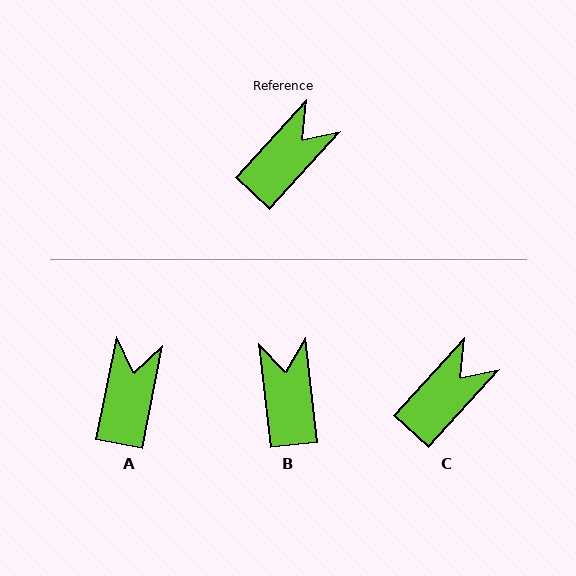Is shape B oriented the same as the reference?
No, it is off by about 49 degrees.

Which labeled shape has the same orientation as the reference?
C.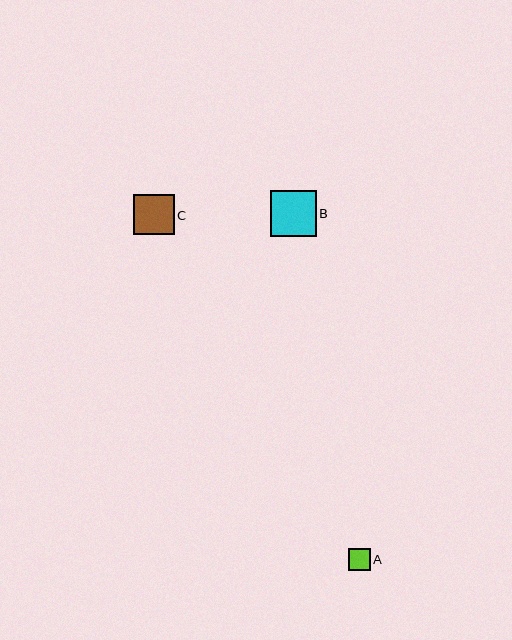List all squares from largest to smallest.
From largest to smallest: B, C, A.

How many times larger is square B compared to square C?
Square B is approximately 1.2 times the size of square C.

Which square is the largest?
Square B is the largest with a size of approximately 46 pixels.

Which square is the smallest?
Square A is the smallest with a size of approximately 22 pixels.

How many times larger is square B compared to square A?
Square B is approximately 2.1 times the size of square A.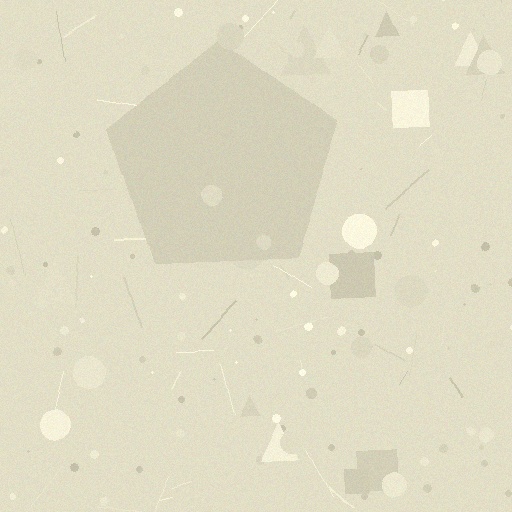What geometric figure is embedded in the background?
A pentagon is embedded in the background.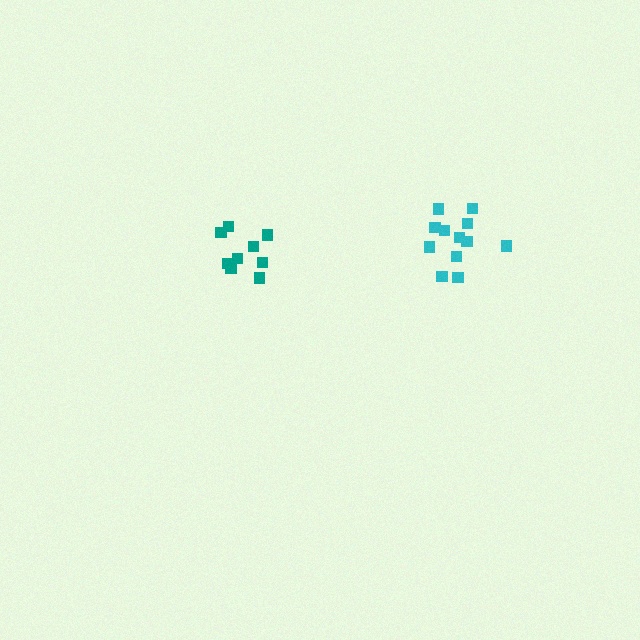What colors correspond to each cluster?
The clusters are colored: teal, cyan.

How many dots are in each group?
Group 1: 9 dots, Group 2: 12 dots (21 total).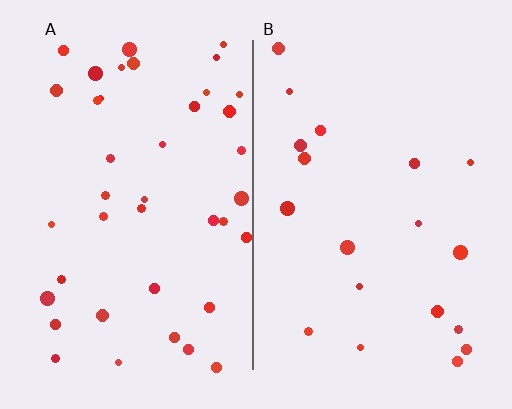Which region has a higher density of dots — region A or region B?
A (the left).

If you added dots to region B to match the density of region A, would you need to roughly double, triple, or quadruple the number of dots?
Approximately double.